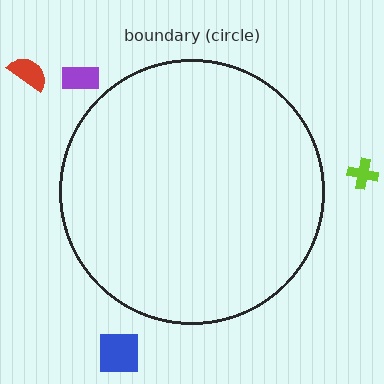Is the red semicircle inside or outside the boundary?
Outside.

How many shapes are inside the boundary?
0 inside, 4 outside.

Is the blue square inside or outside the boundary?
Outside.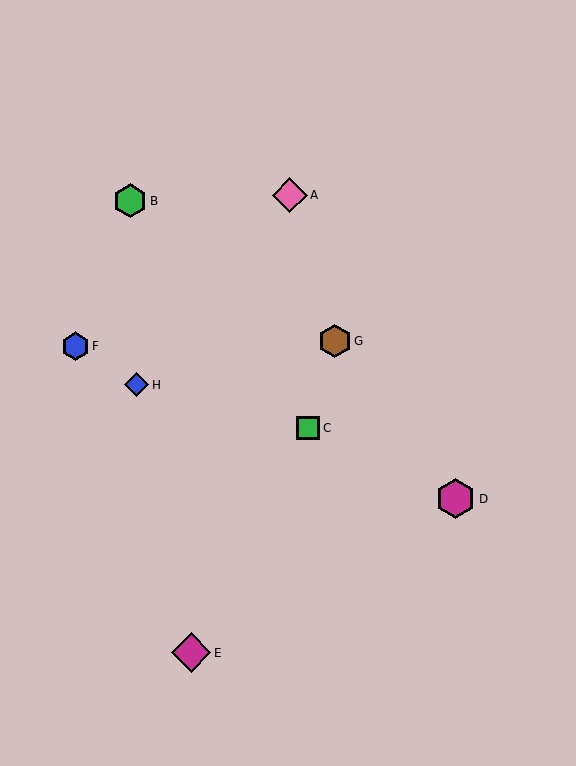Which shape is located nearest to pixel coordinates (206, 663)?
The magenta diamond (labeled E) at (191, 653) is nearest to that location.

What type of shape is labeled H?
Shape H is a blue diamond.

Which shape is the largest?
The magenta hexagon (labeled D) is the largest.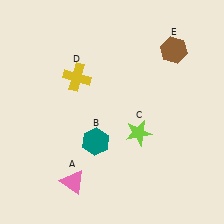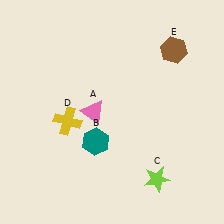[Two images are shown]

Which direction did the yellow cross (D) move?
The yellow cross (D) moved down.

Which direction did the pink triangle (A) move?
The pink triangle (A) moved up.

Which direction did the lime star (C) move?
The lime star (C) moved down.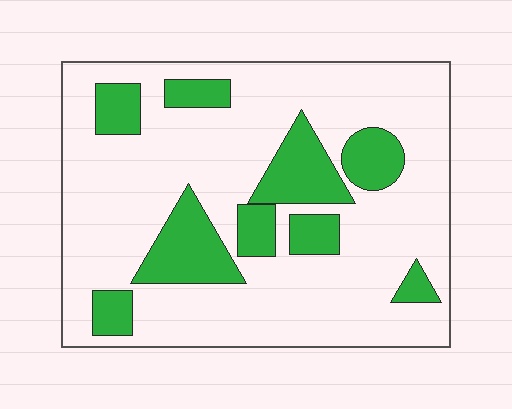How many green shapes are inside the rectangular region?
9.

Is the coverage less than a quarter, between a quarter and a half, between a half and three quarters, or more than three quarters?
Less than a quarter.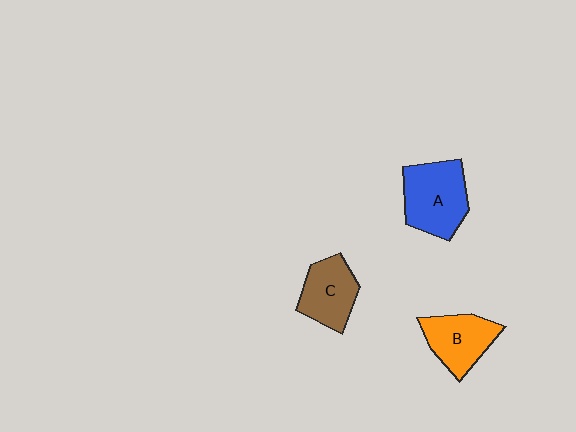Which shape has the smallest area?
Shape C (brown).